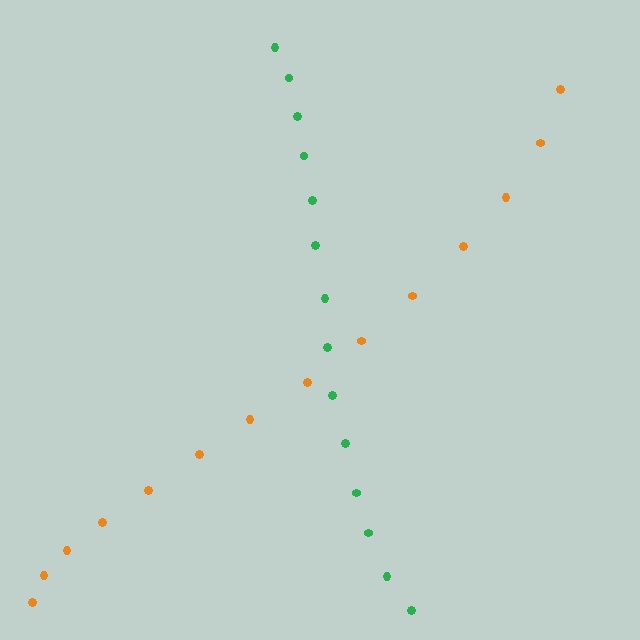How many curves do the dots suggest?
There are 2 distinct paths.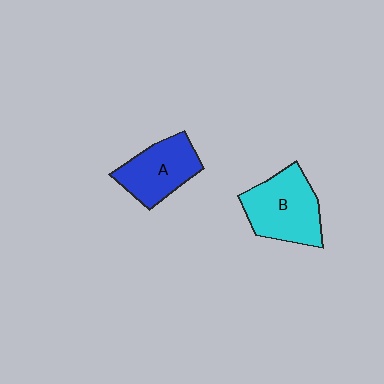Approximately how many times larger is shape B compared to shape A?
Approximately 1.2 times.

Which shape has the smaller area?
Shape A (blue).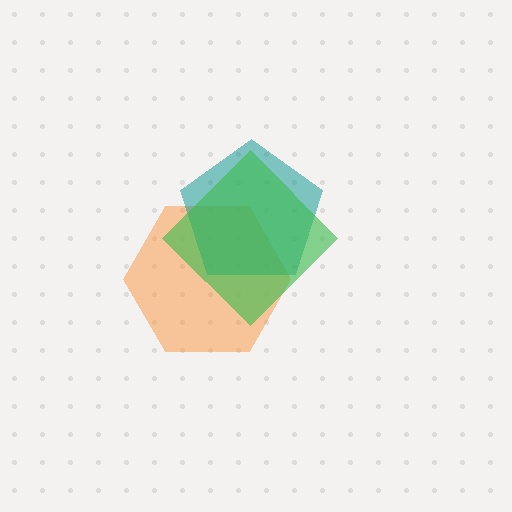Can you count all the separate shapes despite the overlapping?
Yes, there are 3 separate shapes.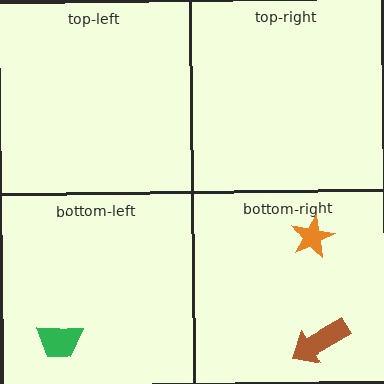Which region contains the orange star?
The bottom-right region.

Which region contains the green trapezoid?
The bottom-left region.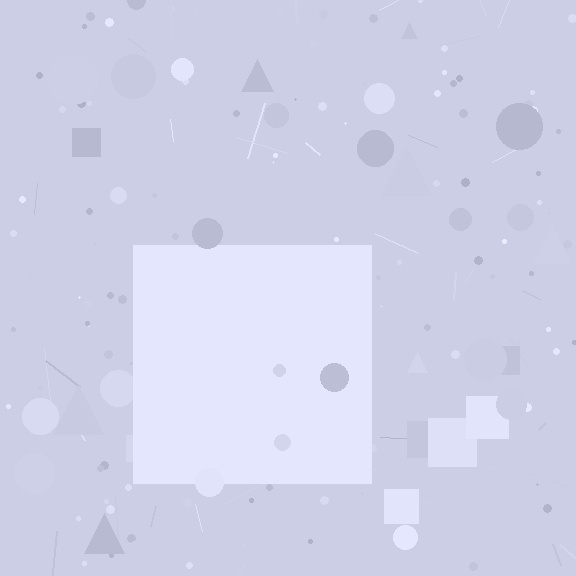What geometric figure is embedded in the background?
A square is embedded in the background.